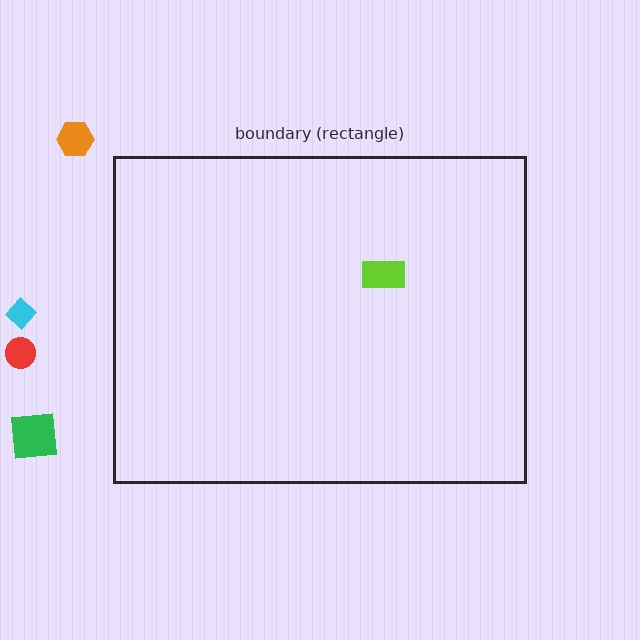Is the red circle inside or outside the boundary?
Outside.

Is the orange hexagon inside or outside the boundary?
Outside.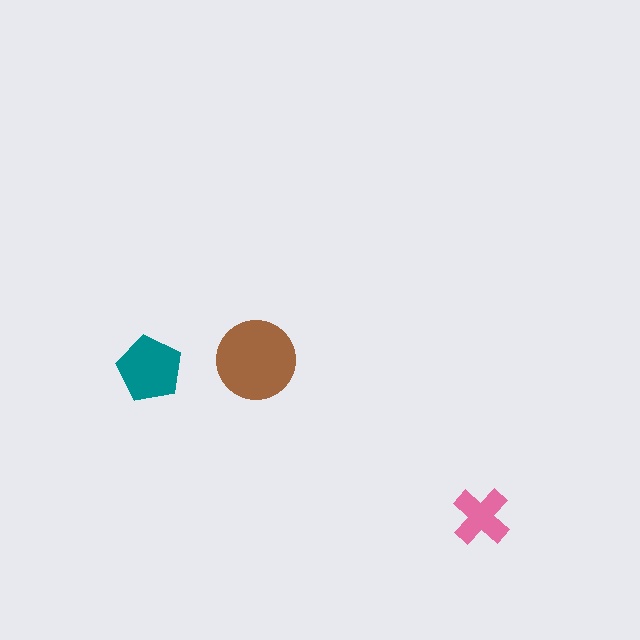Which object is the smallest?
The pink cross.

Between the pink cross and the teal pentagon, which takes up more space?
The teal pentagon.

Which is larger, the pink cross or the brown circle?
The brown circle.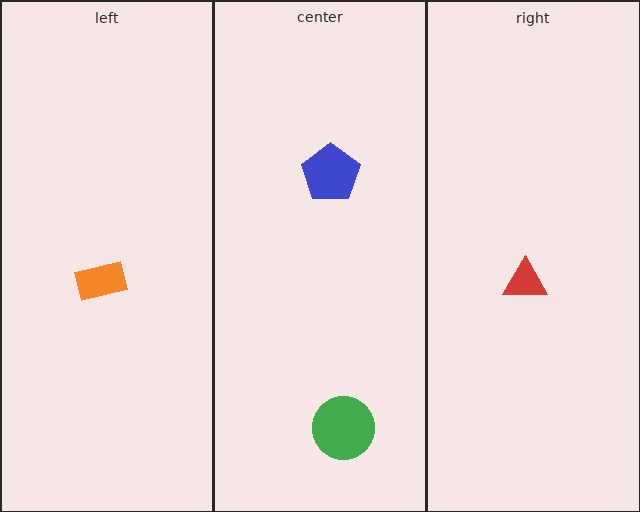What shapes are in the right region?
The red triangle.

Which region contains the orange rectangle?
The left region.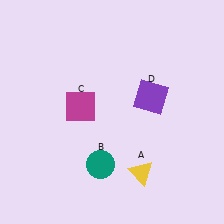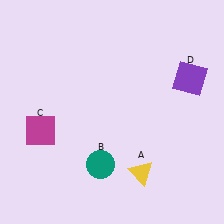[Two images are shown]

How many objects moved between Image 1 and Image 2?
2 objects moved between the two images.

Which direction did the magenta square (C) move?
The magenta square (C) moved left.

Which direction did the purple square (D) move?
The purple square (D) moved right.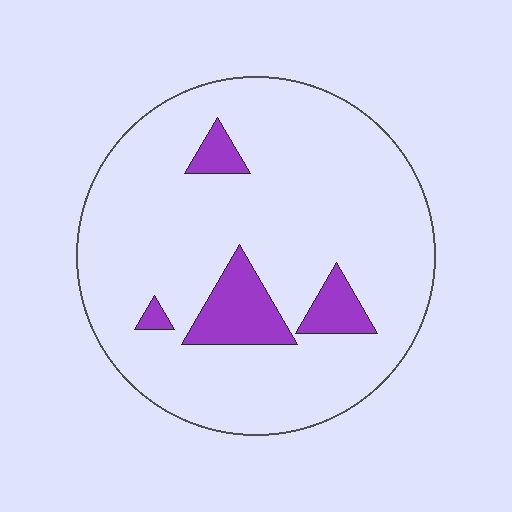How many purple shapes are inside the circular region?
4.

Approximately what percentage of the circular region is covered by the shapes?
Approximately 10%.